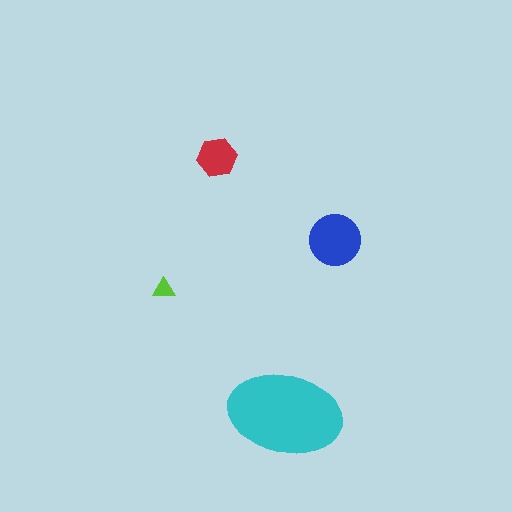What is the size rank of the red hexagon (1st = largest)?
3rd.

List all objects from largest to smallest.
The cyan ellipse, the blue circle, the red hexagon, the lime triangle.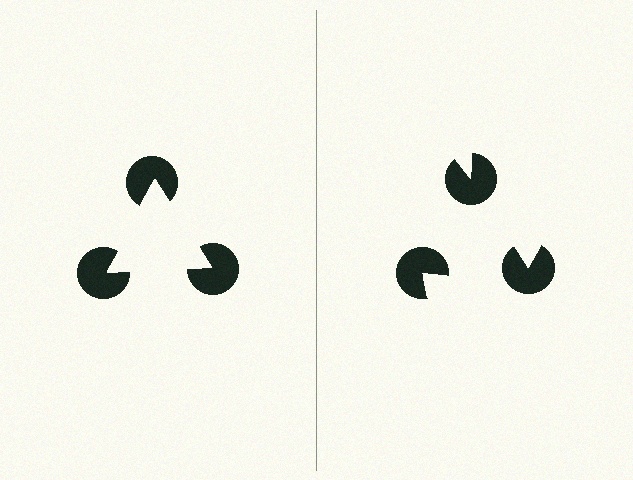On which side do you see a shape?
An illusory triangle appears on the left side. On the right side the wedge cuts are rotated, so no coherent shape forms.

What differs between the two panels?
The pac-man discs are positioned identically on both sides; only the wedge orientations differ. On the left they align to a triangle; on the right they are misaligned.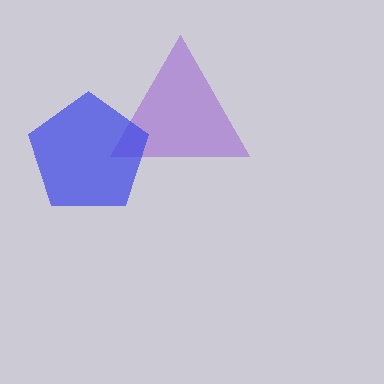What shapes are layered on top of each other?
The layered shapes are: a purple triangle, a blue pentagon.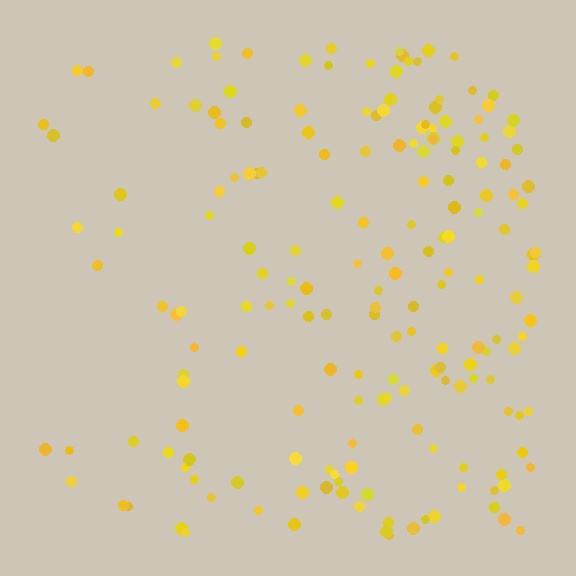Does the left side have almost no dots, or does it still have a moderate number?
Still a moderate number, just noticeably fewer than the right.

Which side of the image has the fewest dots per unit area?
The left.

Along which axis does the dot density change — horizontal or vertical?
Horizontal.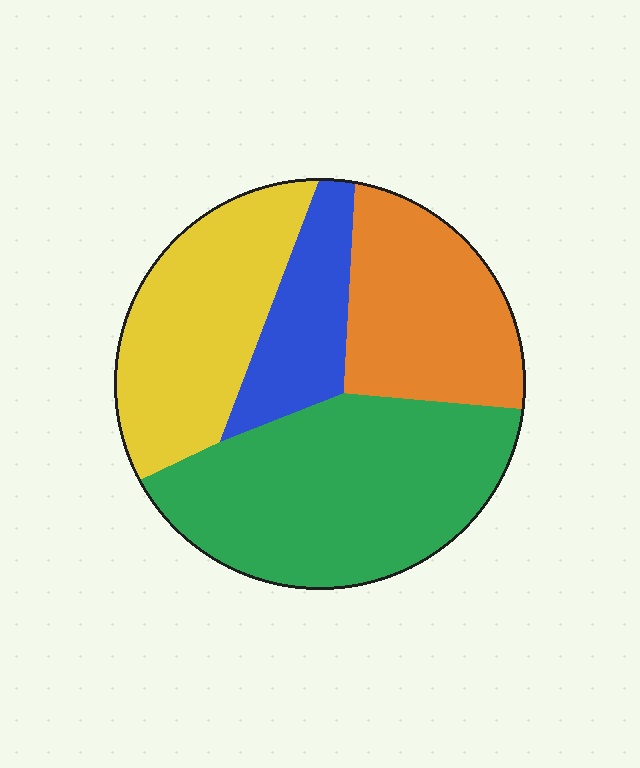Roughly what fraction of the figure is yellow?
Yellow takes up about one quarter (1/4) of the figure.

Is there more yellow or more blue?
Yellow.